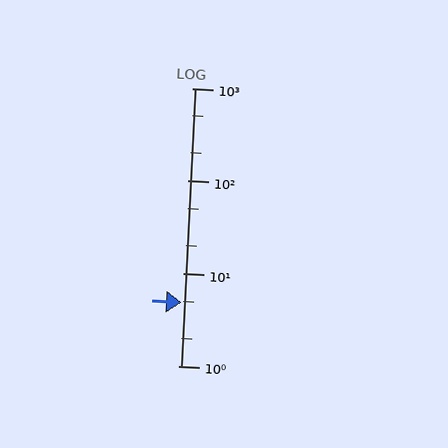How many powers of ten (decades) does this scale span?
The scale spans 3 decades, from 1 to 1000.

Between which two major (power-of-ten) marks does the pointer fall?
The pointer is between 1 and 10.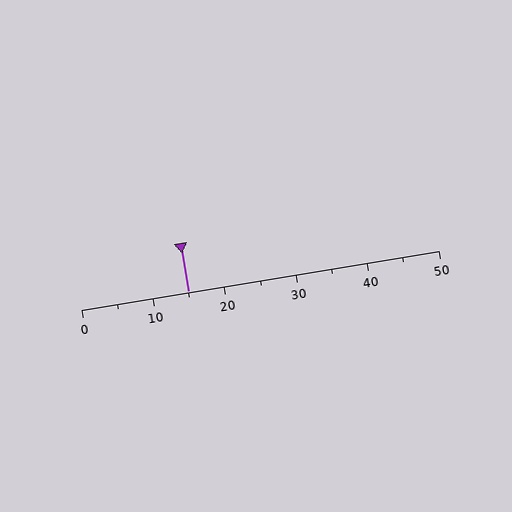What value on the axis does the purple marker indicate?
The marker indicates approximately 15.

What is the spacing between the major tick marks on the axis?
The major ticks are spaced 10 apart.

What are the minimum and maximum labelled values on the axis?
The axis runs from 0 to 50.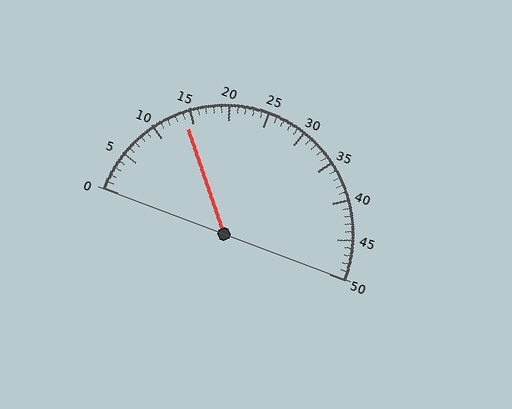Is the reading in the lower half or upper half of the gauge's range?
The reading is in the lower half of the range (0 to 50).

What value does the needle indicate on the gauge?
The needle indicates approximately 14.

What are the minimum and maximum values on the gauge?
The gauge ranges from 0 to 50.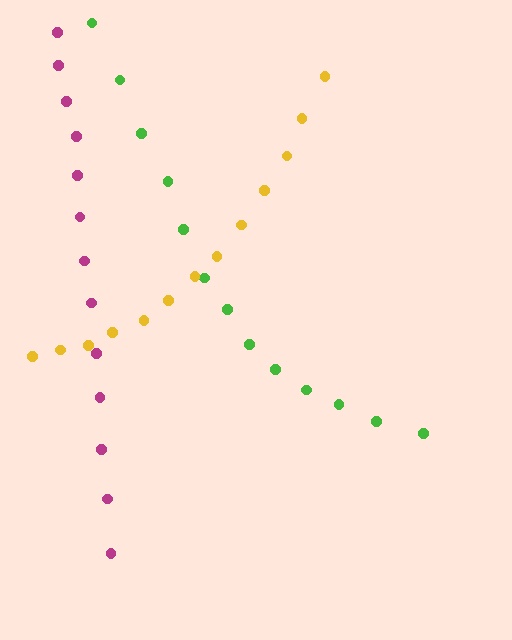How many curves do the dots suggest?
There are 3 distinct paths.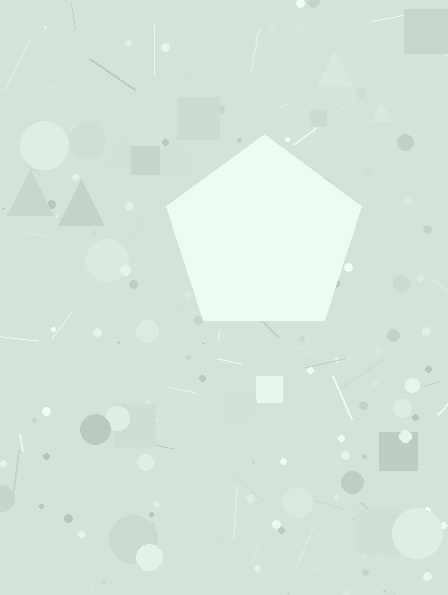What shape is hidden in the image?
A pentagon is hidden in the image.